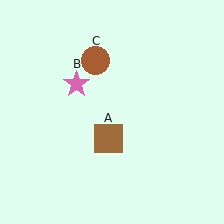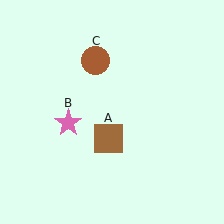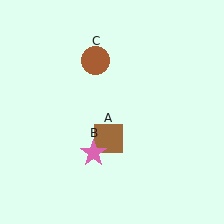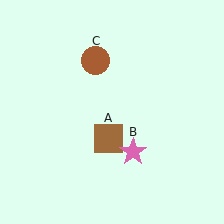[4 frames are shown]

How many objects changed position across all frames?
1 object changed position: pink star (object B).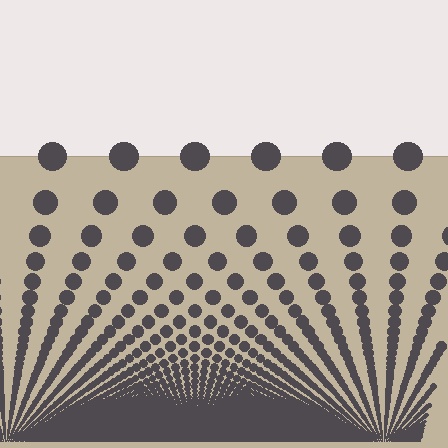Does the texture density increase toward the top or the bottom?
Density increases toward the bottom.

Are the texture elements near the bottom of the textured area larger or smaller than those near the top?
Smaller. The gradient is inverted — elements near the bottom are smaller and denser.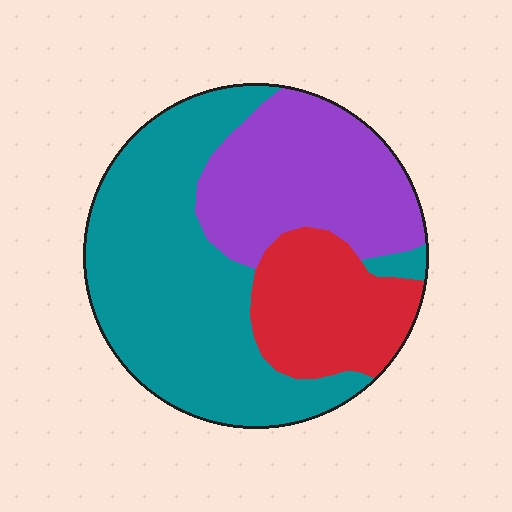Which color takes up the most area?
Teal, at roughly 50%.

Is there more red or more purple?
Purple.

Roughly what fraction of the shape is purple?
Purple covers 29% of the shape.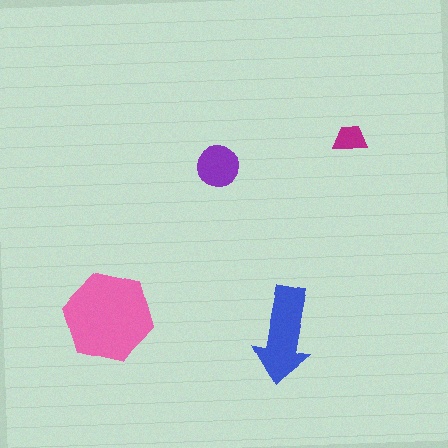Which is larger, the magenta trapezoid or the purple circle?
The purple circle.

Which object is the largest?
The pink hexagon.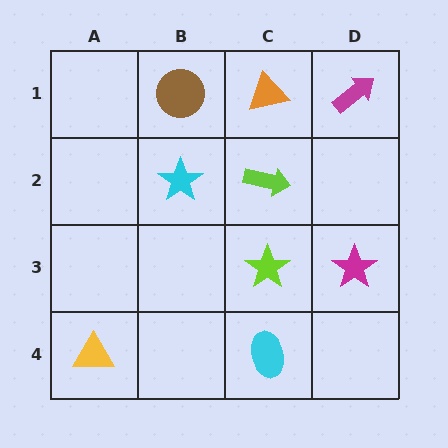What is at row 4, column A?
A yellow triangle.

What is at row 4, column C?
A cyan ellipse.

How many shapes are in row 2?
2 shapes.